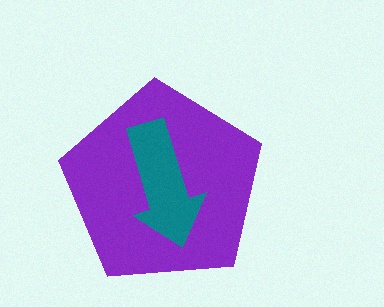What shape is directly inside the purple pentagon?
The teal arrow.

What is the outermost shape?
The purple pentagon.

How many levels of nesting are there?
2.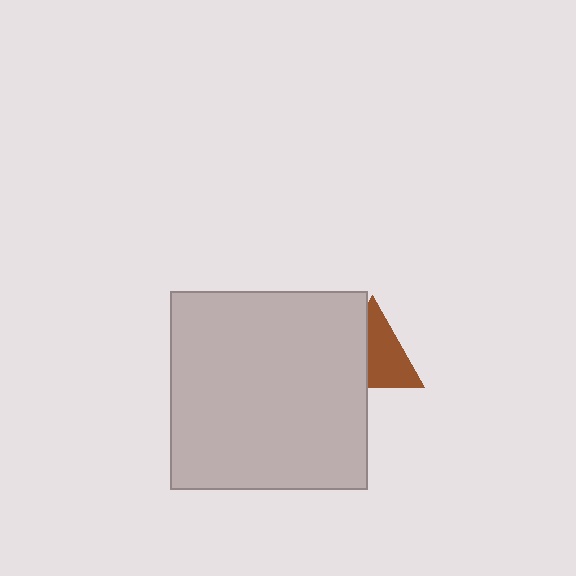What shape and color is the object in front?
The object in front is a light gray square.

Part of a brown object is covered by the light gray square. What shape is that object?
It is a triangle.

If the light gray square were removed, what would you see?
You would see the complete brown triangle.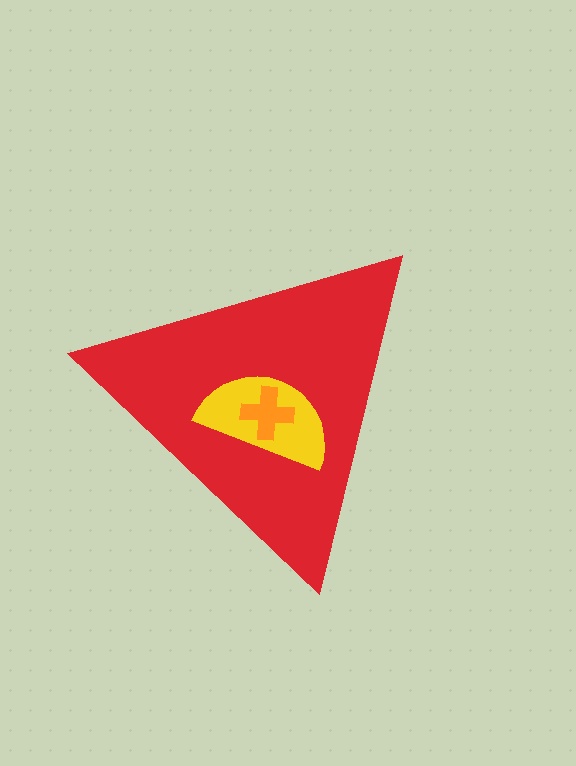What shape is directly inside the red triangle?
The yellow semicircle.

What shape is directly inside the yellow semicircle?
The orange cross.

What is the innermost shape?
The orange cross.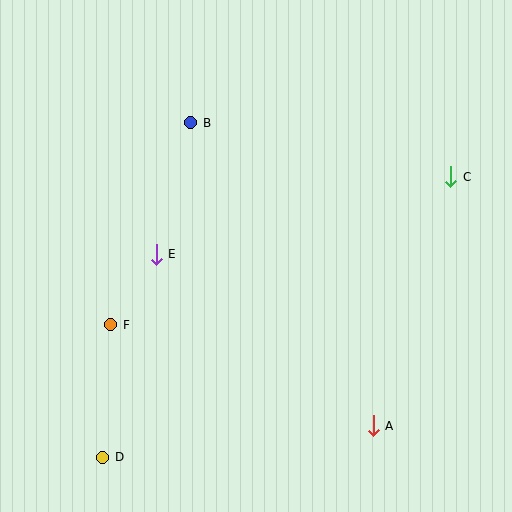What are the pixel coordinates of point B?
Point B is at (191, 123).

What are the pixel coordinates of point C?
Point C is at (451, 177).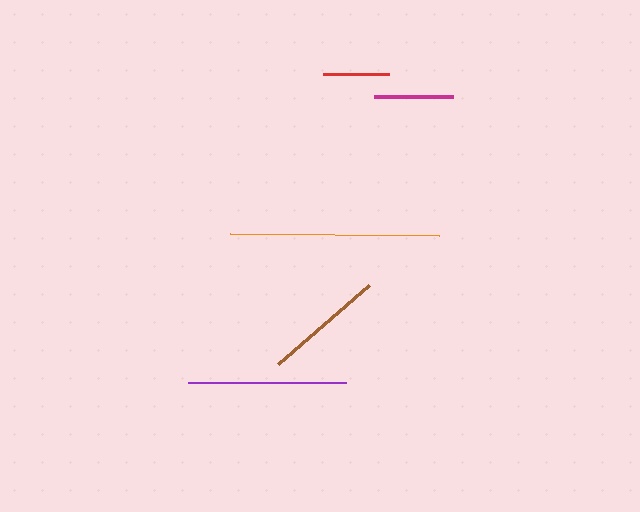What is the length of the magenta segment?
The magenta segment is approximately 80 pixels long.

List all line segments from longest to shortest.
From longest to shortest: orange, purple, brown, magenta, red.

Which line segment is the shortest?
The red line is the shortest at approximately 66 pixels.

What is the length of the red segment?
The red segment is approximately 66 pixels long.